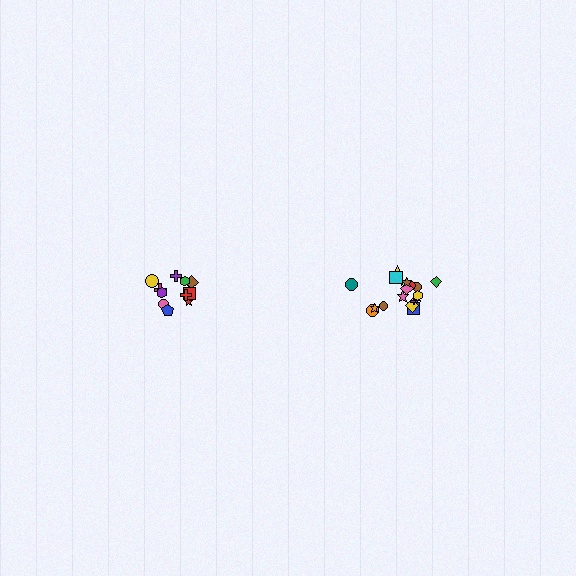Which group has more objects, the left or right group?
The right group.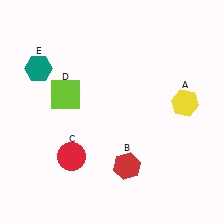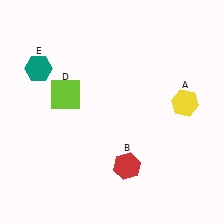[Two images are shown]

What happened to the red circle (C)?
The red circle (C) was removed in Image 2. It was in the bottom-left area of Image 1.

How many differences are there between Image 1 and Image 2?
There is 1 difference between the two images.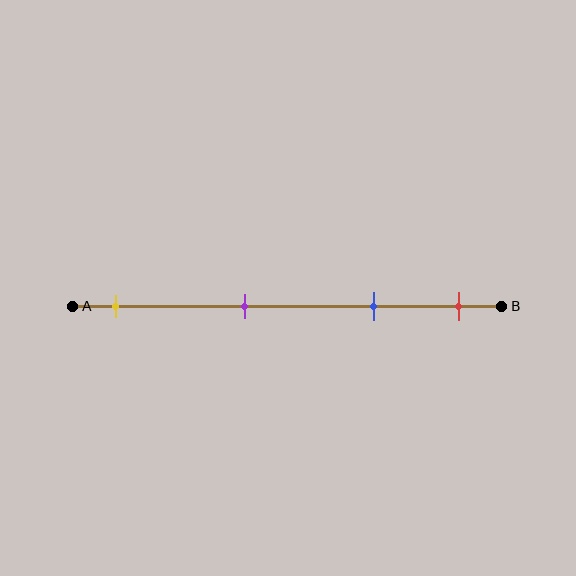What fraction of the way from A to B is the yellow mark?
The yellow mark is approximately 10% (0.1) of the way from A to B.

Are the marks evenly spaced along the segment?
No, the marks are not evenly spaced.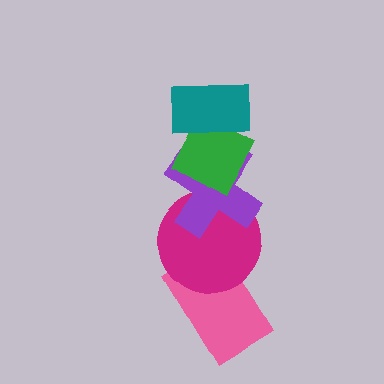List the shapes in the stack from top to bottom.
From top to bottom: the teal rectangle, the green diamond, the purple cross, the magenta circle, the pink rectangle.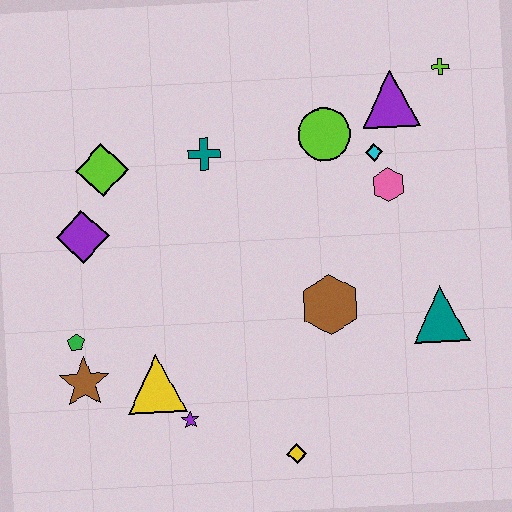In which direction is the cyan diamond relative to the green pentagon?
The cyan diamond is to the right of the green pentagon.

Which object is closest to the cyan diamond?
The pink hexagon is closest to the cyan diamond.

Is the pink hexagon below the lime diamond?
Yes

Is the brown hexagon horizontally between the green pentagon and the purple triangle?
Yes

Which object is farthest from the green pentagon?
The lime cross is farthest from the green pentagon.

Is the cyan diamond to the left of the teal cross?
No